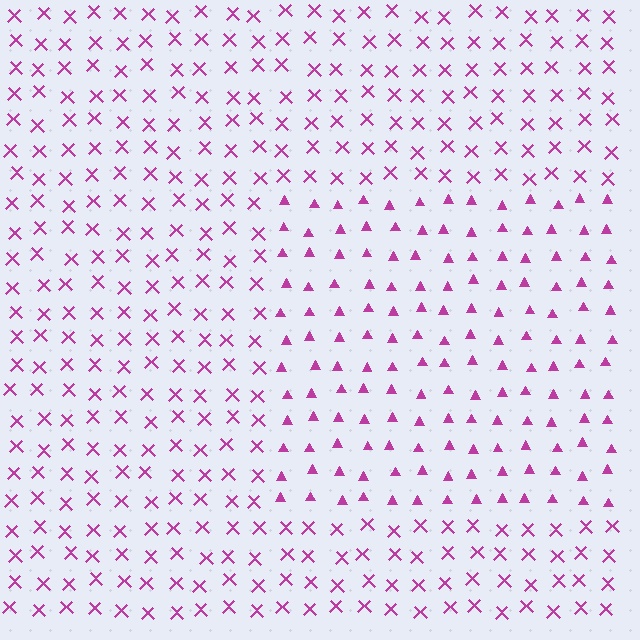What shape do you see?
I see a rectangle.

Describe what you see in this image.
The image is filled with small magenta elements arranged in a uniform grid. A rectangle-shaped region contains triangles, while the surrounding area contains X marks. The boundary is defined purely by the change in element shape.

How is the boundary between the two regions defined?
The boundary is defined by a change in element shape: triangles inside vs. X marks outside. All elements share the same color and spacing.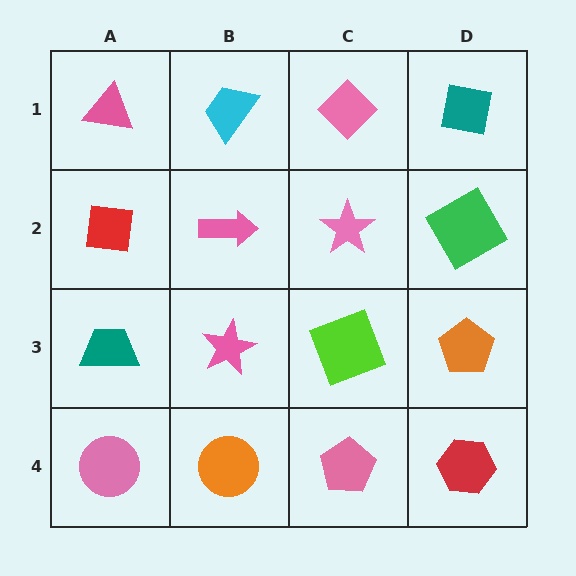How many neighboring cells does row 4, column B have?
3.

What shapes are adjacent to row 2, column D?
A teal square (row 1, column D), an orange pentagon (row 3, column D), a pink star (row 2, column C).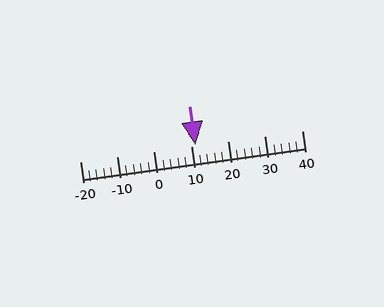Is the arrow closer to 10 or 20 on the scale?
The arrow is closer to 10.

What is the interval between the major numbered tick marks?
The major tick marks are spaced 10 units apart.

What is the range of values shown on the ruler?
The ruler shows values from -20 to 40.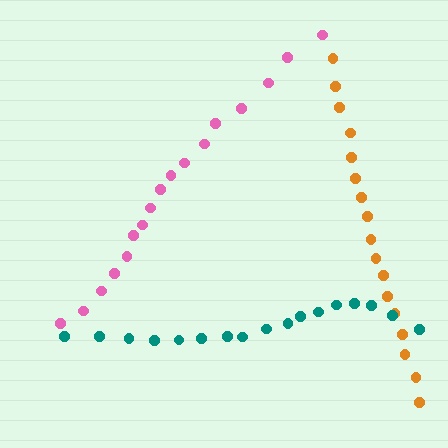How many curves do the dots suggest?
There are 3 distinct paths.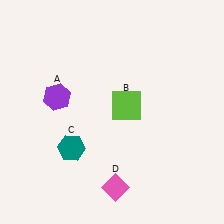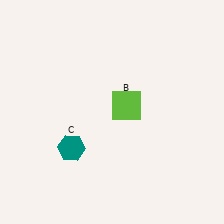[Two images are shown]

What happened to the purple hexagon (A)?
The purple hexagon (A) was removed in Image 2. It was in the top-left area of Image 1.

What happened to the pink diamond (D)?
The pink diamond (D) was removed in Image 2. It was in the bottom-right area of Image 1.